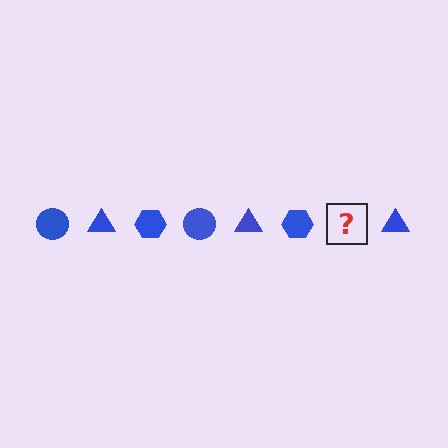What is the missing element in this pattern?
The missing element is a blue circle.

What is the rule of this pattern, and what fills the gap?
The rule is that the pattern cycles through circle, triangle, hexagon shapes in blue. The gap should be filled with a blue circle.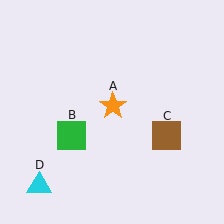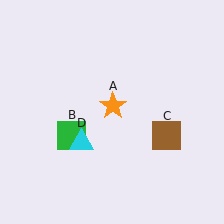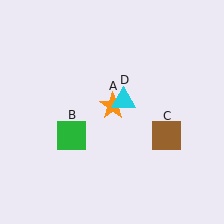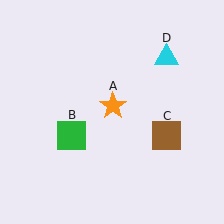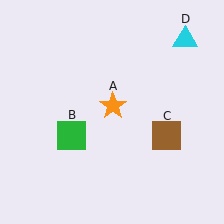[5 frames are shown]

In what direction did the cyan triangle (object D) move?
The cyan triangle (object D) moved up and to the right.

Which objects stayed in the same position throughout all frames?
Orange star (object A) and green square (object B) and brown square (object C) remained stationary.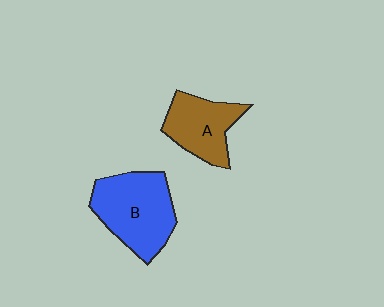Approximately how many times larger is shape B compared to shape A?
Approximately 1.4 times.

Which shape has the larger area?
Shape B (blue).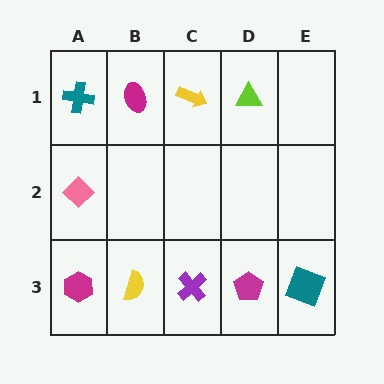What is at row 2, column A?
A pink diamond.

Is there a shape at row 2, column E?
No, that cell is empty.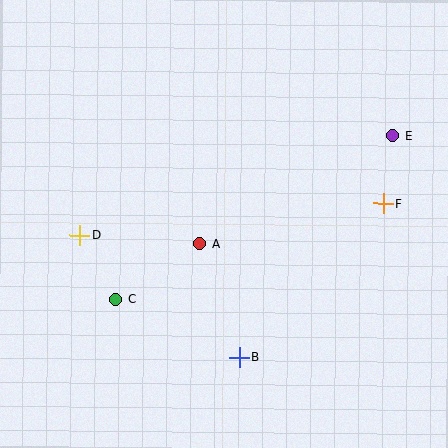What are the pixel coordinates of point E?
Point E is at (393, 135).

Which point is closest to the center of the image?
Point A at (199, 244) is closest to the center.